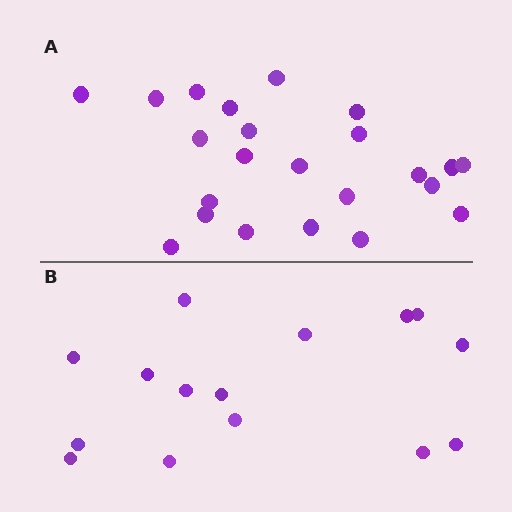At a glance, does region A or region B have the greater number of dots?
Region A (the top region) has more dots.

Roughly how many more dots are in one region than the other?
Region A has roughly 8 or so more dots than region B.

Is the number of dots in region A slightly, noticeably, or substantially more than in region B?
Region A has substantially more. The ratio is roughly 1.5 to 1.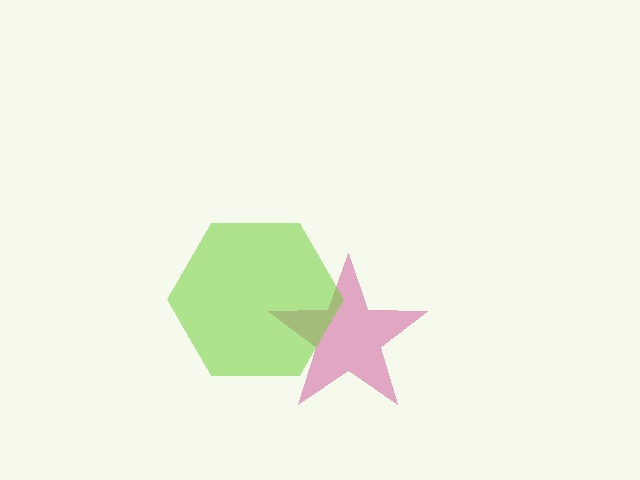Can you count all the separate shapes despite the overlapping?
Yes, there are 2 separate shapes.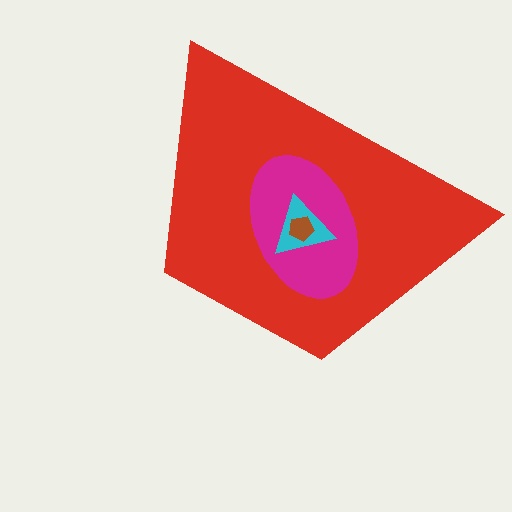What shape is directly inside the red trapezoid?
The magenta ellipse.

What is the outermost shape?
The red trapezoid.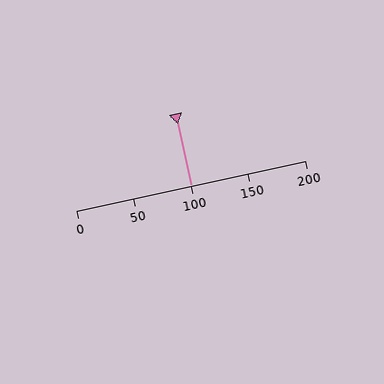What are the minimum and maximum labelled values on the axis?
The axis runs from 0 to 200.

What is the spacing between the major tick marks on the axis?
The major ticks are spaced 50 apart.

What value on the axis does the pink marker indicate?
The marker indicates approximately 100.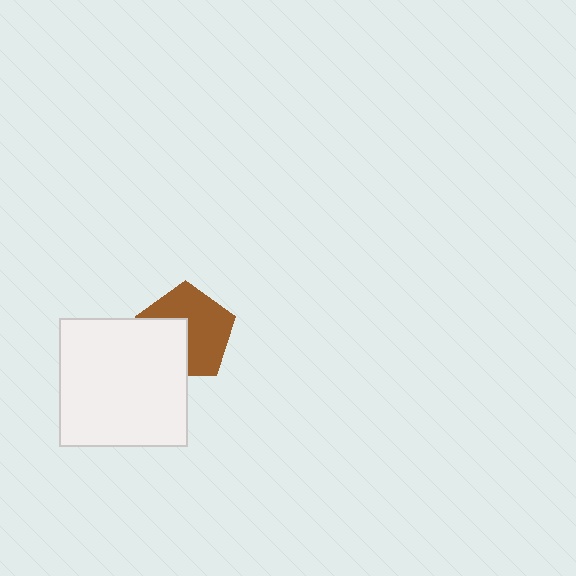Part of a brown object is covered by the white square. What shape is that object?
It is a pentagon.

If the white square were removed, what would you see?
You would see the complete brown pentagon.